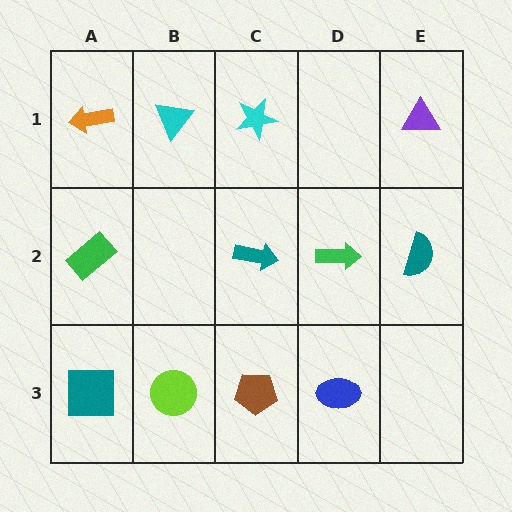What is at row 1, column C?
A cyan star.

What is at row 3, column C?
A brown pentagon.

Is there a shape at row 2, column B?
No, that cell is empty.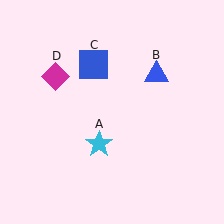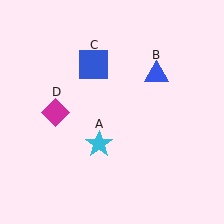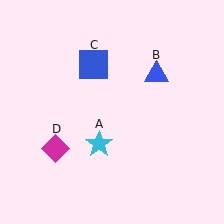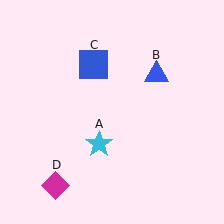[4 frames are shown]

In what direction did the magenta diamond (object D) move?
The magenta diamond (object D) moved down.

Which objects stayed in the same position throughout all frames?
Cyan star (object A) and blue triangle (object B) and blue square (object C) remained stationary.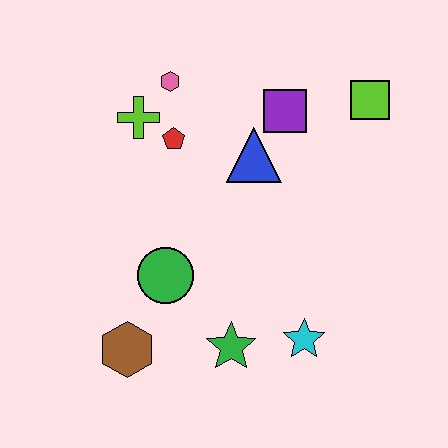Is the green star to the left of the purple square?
Yes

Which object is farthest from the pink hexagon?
The cyan star is farthest from the pink hexagon.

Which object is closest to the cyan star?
The green star is closest to the cyan star.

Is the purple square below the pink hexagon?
Yes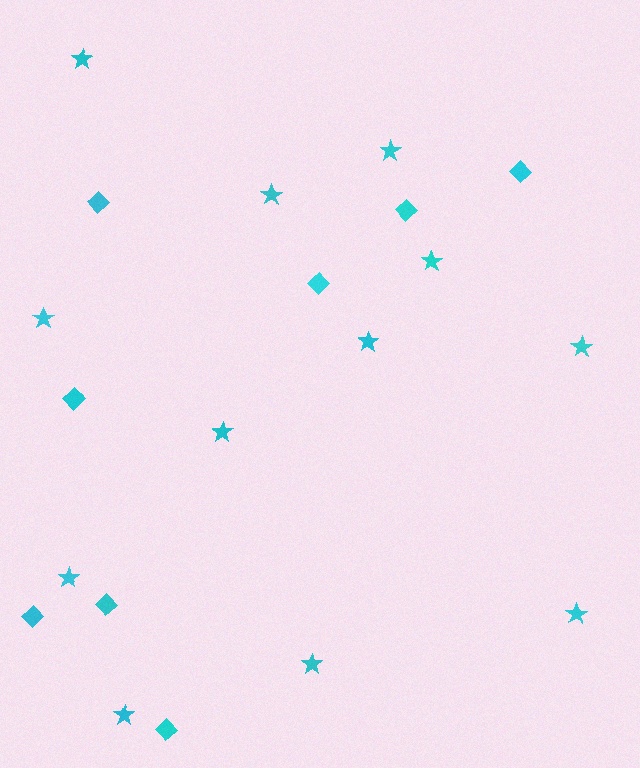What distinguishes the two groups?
There are 2 groups: one group of diamonds (8) and one group of stars (12).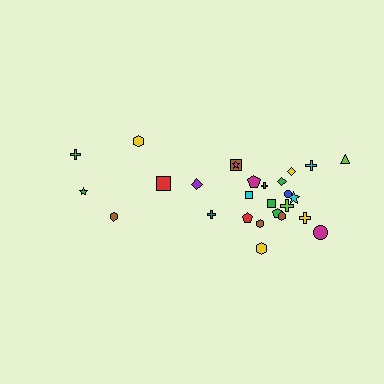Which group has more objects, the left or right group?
The right group.